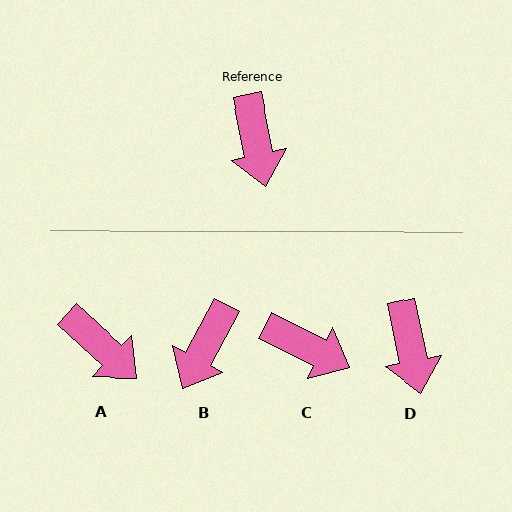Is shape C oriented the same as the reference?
No, it is off by about 52 degrees.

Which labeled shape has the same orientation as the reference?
D.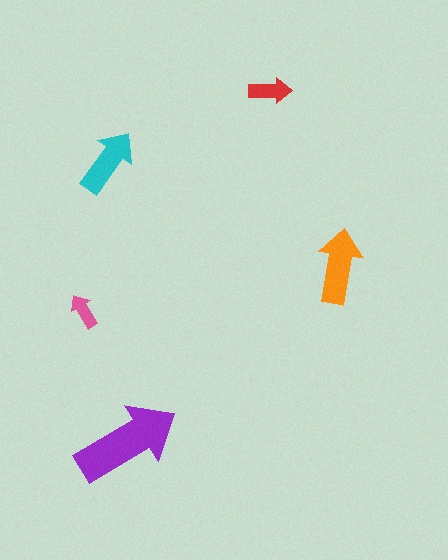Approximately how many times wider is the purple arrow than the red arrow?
About 2.5 times wider.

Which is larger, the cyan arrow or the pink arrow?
The cyan one.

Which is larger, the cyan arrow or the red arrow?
The cyan one.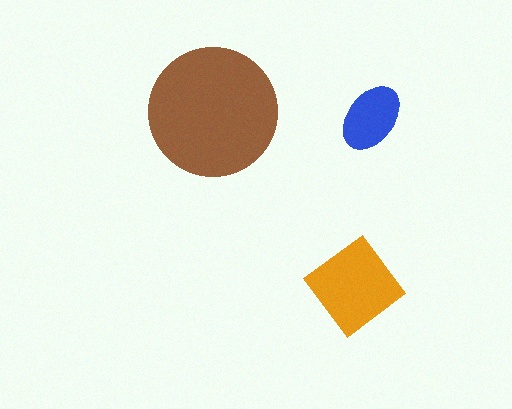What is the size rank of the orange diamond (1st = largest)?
2nd.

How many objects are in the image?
There are 3 objects in the image.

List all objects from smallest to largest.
The blue ellipse, the orange diamond, the brown circle.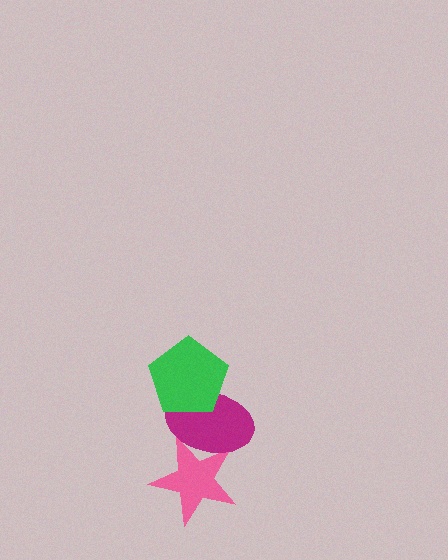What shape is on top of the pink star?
The magenta ellipse is on top of the pink star.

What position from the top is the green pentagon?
The green pentagon is 1st from the top.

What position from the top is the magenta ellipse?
The magenta ellipse is 2nd from the top.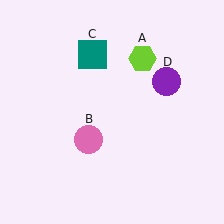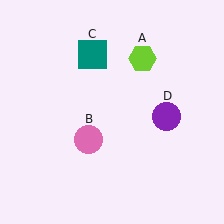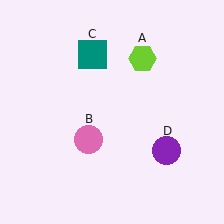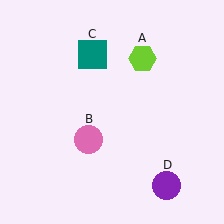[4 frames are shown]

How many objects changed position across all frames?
1 object changed position: purple circle (object D).